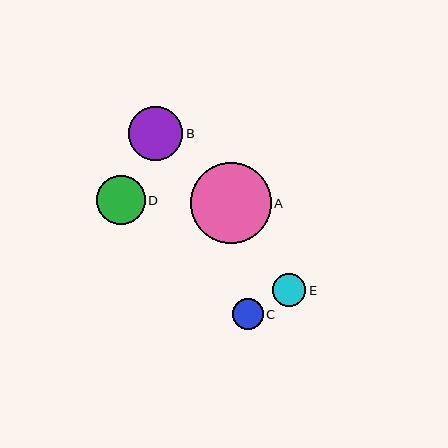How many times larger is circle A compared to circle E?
Circle A is approximately 2.5 times the size of circle E.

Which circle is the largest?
Circle A is the largest with a size of approximately 81 pixels.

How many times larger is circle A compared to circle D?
Circle A is approximately 1.7 times the size of circle D.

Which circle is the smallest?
Circle C is the smallest with a size of approximately 31 pixels.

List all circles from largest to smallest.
From largest to smallest: A, B, D, E, C.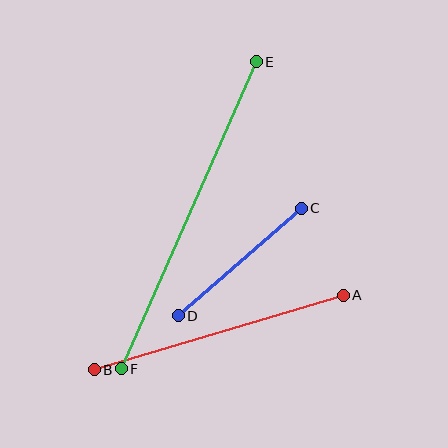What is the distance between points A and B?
The distance is approximately 260 pixels.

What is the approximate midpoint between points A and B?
The midpoint is at approximately (219, 333) pixels.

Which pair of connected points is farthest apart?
Points E and F are farthest apart.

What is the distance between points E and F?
The distance is approximately 335 pixels.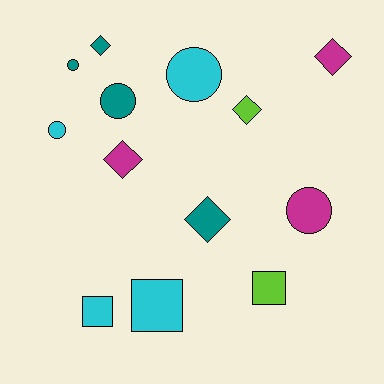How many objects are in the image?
There are 13 objects.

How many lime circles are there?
There are no lime circles.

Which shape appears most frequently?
Diamond, with 5 objects.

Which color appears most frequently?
Teal, with 4 objects.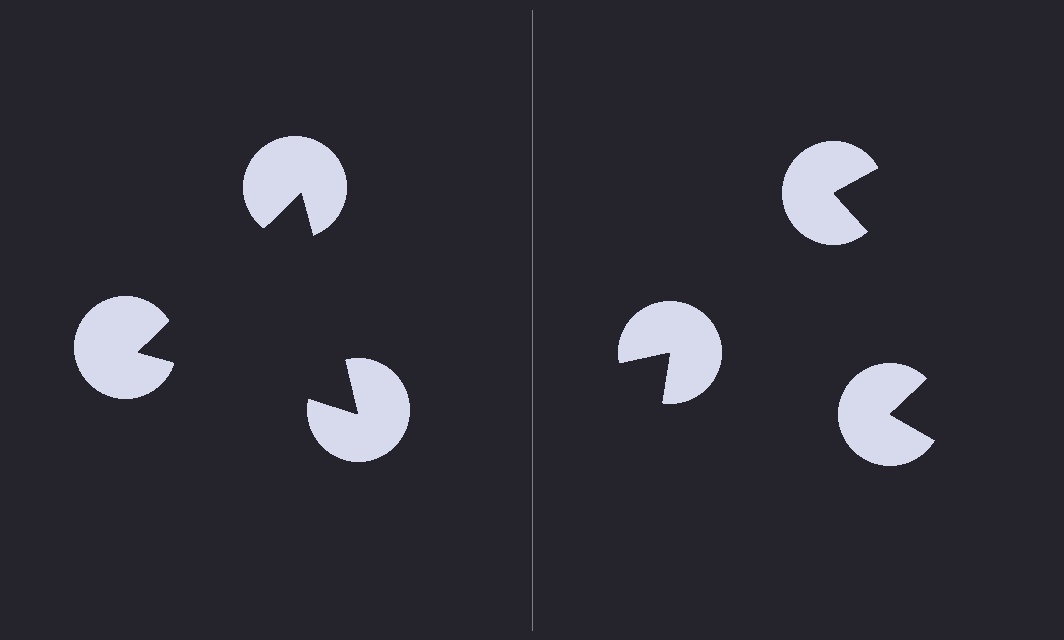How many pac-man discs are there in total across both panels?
6 — 3 on each side.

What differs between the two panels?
The pac-man discs are positioned identically on both sides; only the wedge orientations differ. On the left they align to a triangle; on the right they are misaligned.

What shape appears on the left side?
An illusory triangle.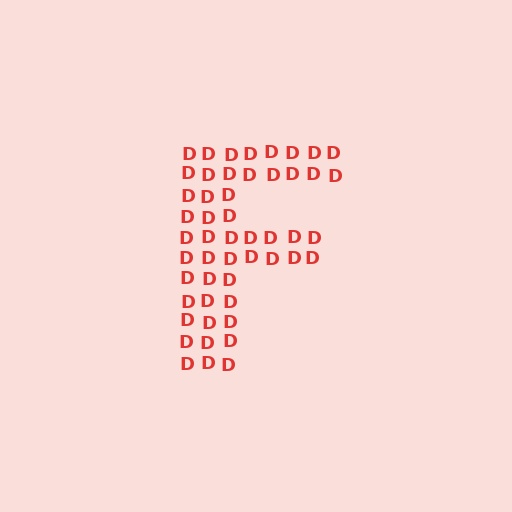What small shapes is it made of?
It is made of small letter D's.